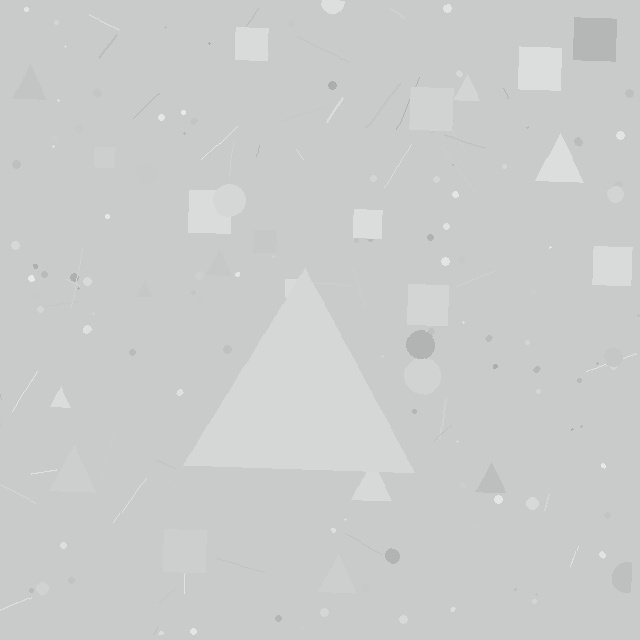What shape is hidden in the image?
A triangle is hidden in the image.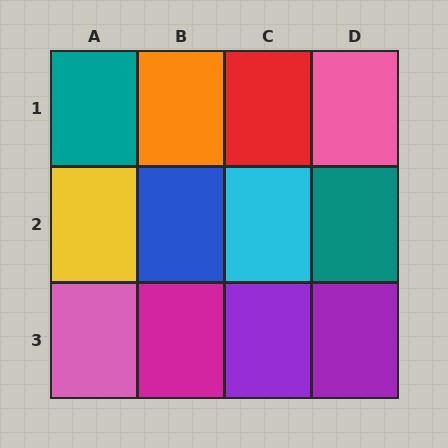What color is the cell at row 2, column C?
Cyan.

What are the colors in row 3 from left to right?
Pink, magenta, purple, purple.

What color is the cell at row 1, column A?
Teal.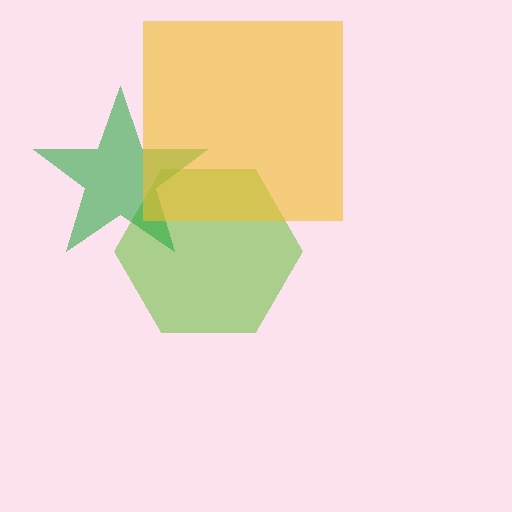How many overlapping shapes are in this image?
There are 3 overlapping shapes in the image.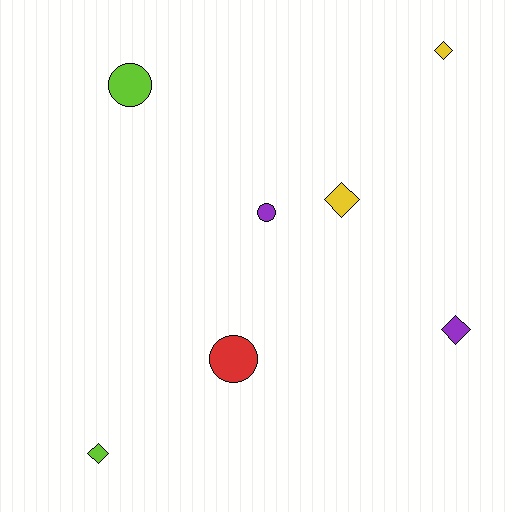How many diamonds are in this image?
There are 4 diamonds.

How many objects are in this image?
There are 7 objects.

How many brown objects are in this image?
There are no brown objects.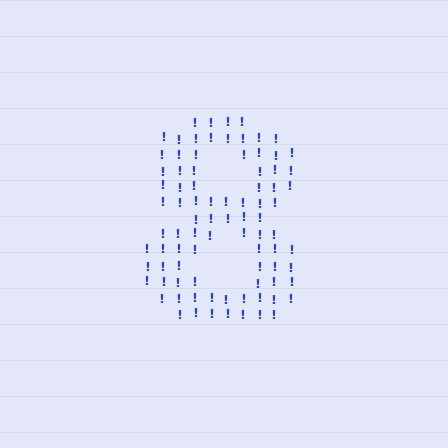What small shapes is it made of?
It is made of small exclamation marks.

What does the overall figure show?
The overall figure shows the digit 8.